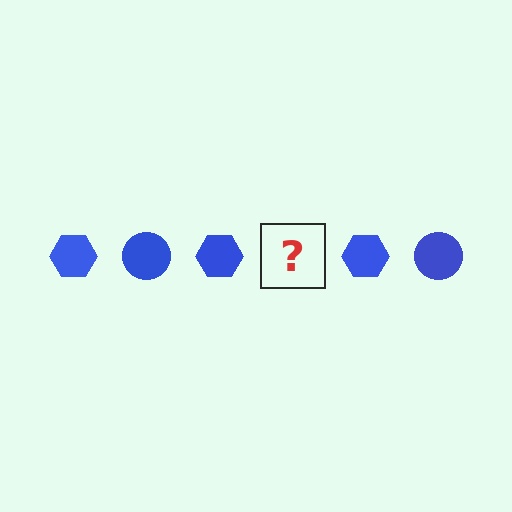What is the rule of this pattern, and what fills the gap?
The rule is that the pattern cycles through hexagon, circle shapes in blue. The gap should be filled with a blue circle.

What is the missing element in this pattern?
The missing element is a blue circle.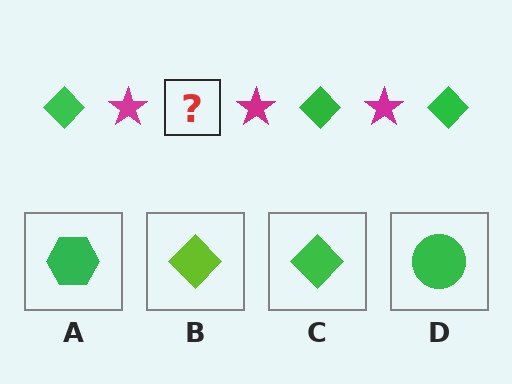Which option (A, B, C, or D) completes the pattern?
C.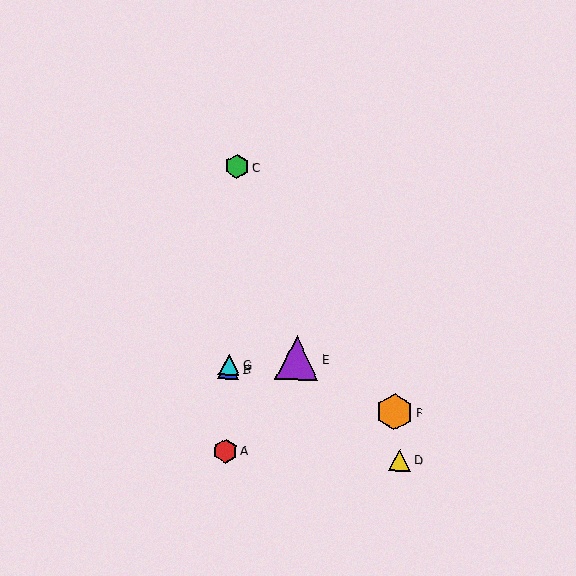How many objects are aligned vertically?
4 objects (A, B, C, G) are aligned vertically.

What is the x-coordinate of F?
Object F is at x≈395.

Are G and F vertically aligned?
No, G is at x≈229 and F is at x≈395.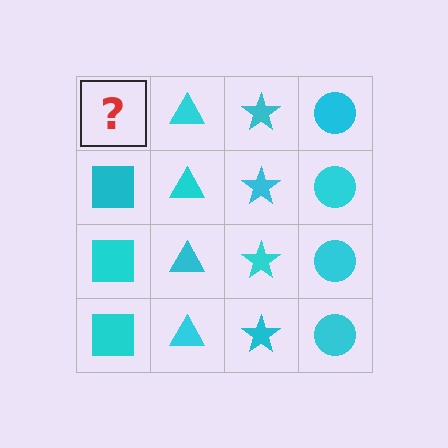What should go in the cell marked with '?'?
The missing cell should contain a cyan square.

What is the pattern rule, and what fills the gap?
The rule is that each column has a consistent shape. The gap should be filled with a cyan square.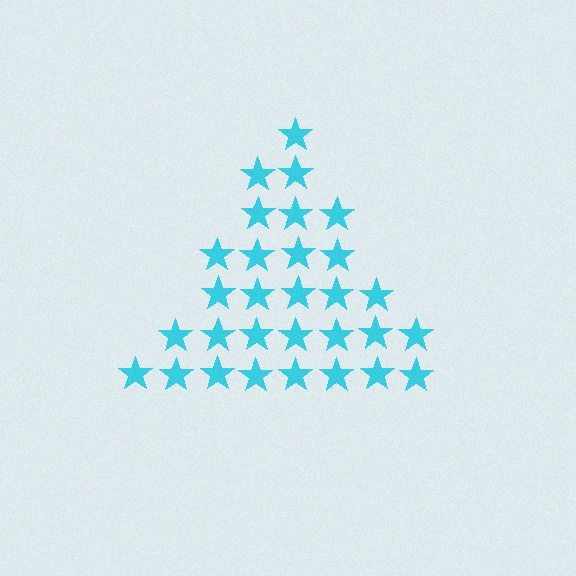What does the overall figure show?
The overall figure shows a triangle.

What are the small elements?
The small elements are stars.